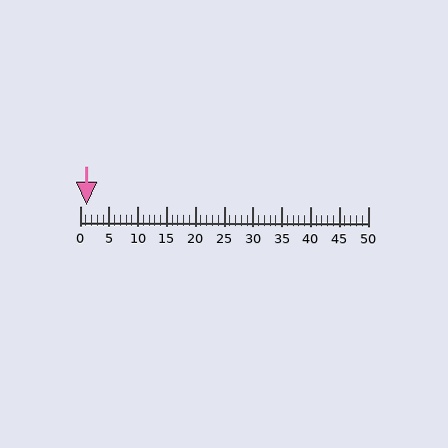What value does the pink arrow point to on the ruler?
The pink arrow points to approximately 1.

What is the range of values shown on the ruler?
The ruler shows values from 0 to 50.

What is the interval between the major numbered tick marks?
The major tick marks are spaced 5 units apart.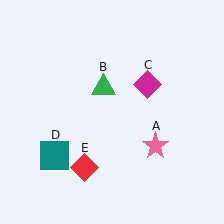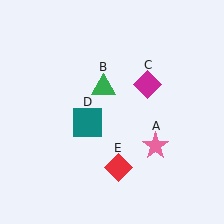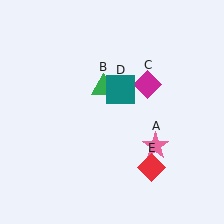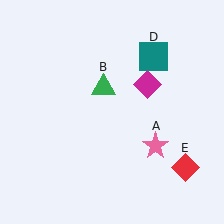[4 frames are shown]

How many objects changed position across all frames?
2 objects changed position: teal square (object D), red diamond (object E).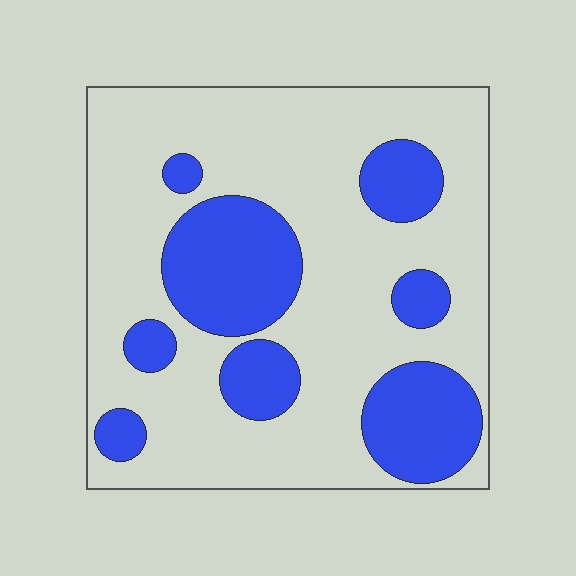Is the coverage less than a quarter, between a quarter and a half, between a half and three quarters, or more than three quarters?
Between a quarter and a half.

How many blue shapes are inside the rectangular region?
8.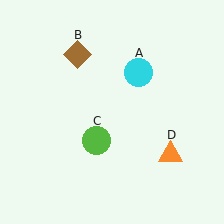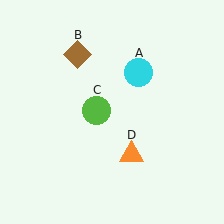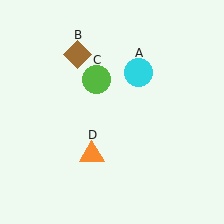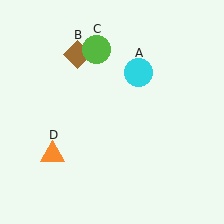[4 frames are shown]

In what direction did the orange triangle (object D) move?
The orange triangle (object D) moved left.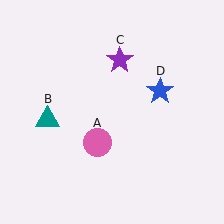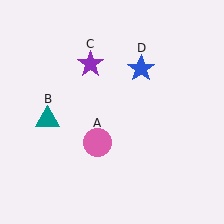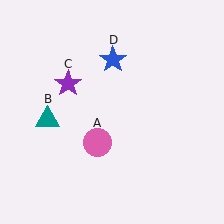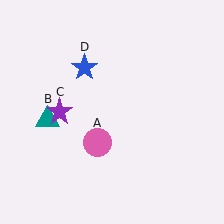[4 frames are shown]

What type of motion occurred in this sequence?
The purple star (object C), blue star (object D) rotated counterclockwise around the center of the scene.